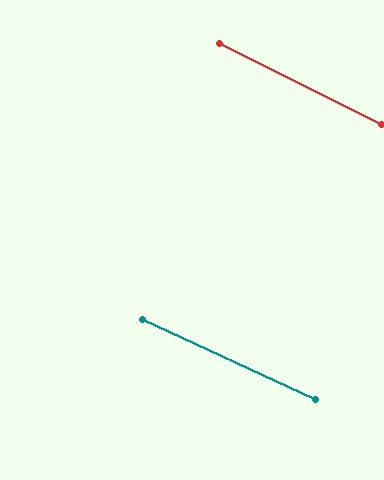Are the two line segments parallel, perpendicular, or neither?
Parallel — their directions differ by only 1.8°.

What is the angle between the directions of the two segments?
Approximately 2 degrees.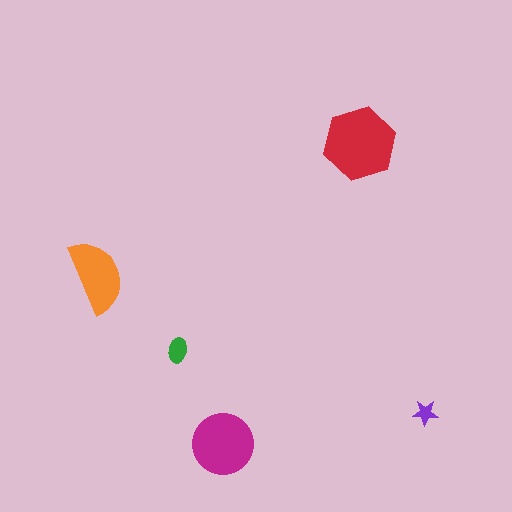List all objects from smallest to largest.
The purple star, the green ellipse, the orange semicircle, the magenta circle, the red hexagon.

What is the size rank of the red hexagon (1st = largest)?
1st.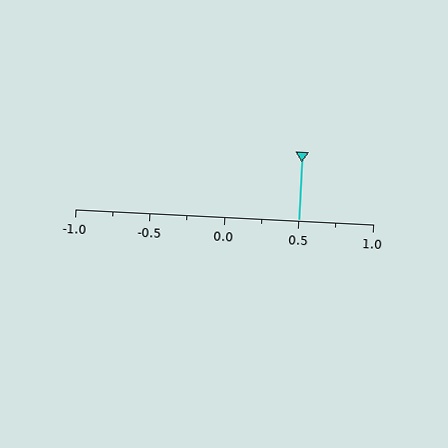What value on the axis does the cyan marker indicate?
The marker indicates approximately 0.5.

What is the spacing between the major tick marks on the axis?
The major ticks are spaced 0.5 apart.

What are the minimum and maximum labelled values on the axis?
The axis runs from -1.0 to 1.0.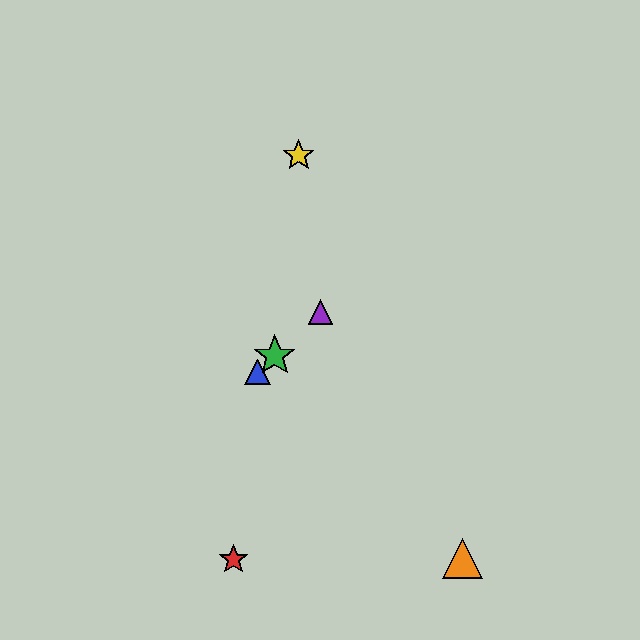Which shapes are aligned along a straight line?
The blue triangle, the green star, the purple triangle are aligned along a straight line.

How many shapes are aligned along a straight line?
3 shapes (the blue triangle, the green star, the purple triangle) are aligned along a straight line.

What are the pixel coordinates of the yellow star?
The yellow star is at (299, 155).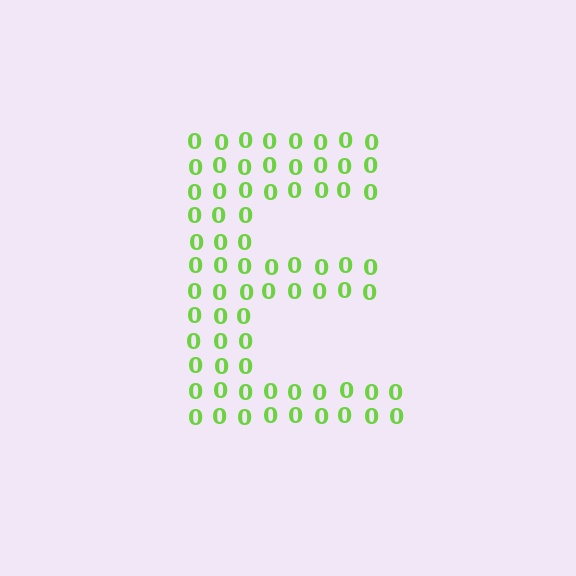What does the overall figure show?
The overall figure shows the letter E.